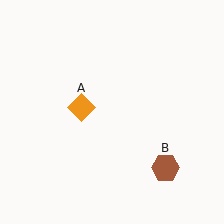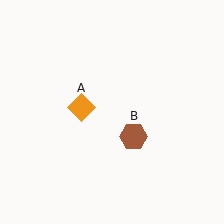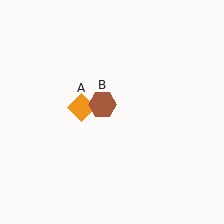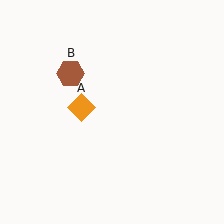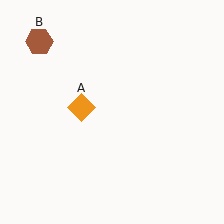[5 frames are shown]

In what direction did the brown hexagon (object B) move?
The brown hexagon (object B) moved up and to the left.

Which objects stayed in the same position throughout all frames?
Orange diamond (object A) remained stationary.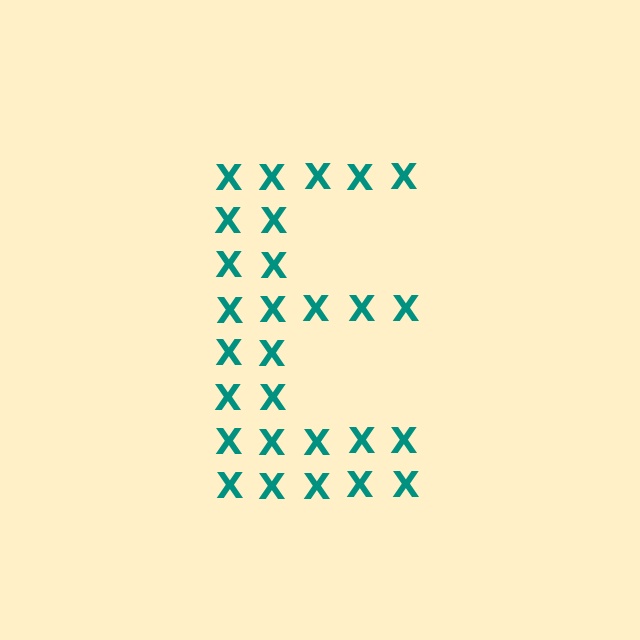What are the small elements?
The small elements are letter X's.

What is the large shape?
The large shape is the letter E.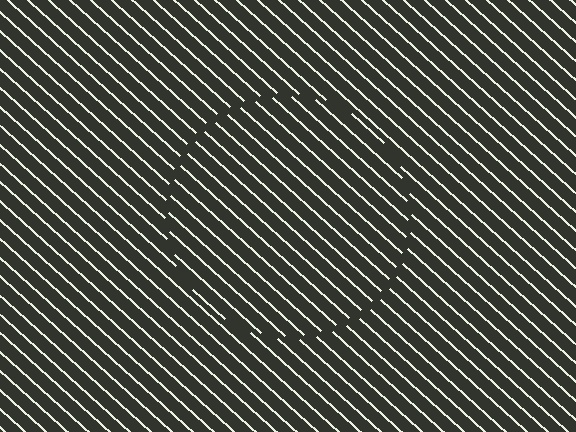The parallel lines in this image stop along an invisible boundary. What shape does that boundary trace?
An illusory circle. The interior of the shape contains the same grating, shifted by half a period — the contour is defined by the phase discontinuity where line-ends from the inner and outer gratings abut.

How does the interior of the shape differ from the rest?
The interior of the shape contains the same grating, shifted by half a period — the contour is defined by the phase discontinuity where line-ends from the inner and outer gratings abut.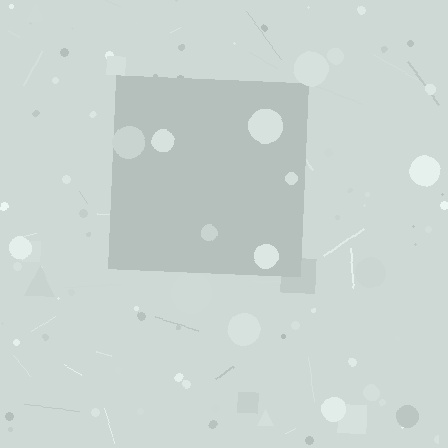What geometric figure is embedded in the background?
A square is embedded in the background.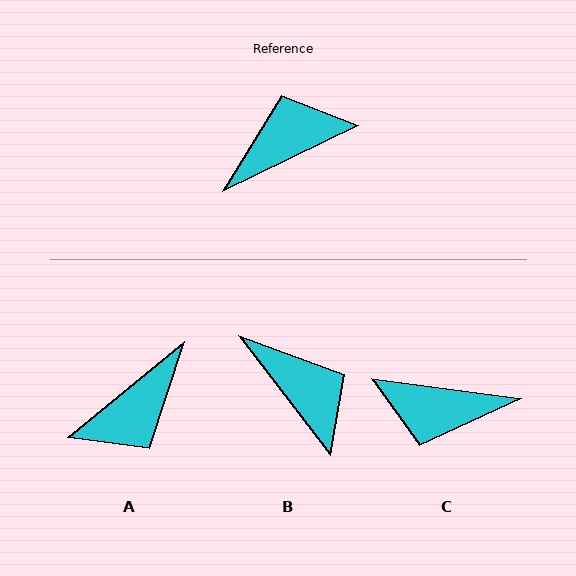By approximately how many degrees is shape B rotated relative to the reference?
Approximately 78 degrees clockwise.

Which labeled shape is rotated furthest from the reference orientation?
A, about 166 degrees away.